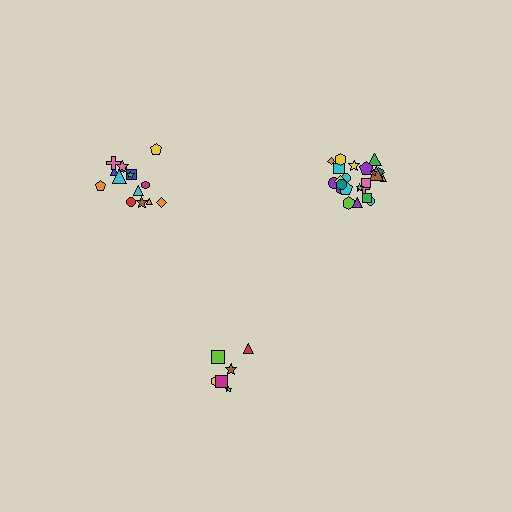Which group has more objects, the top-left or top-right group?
The top-right group.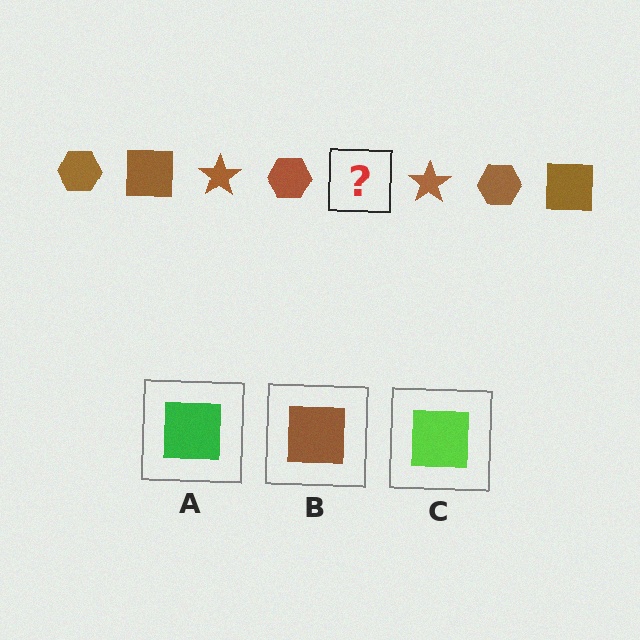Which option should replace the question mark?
Option B.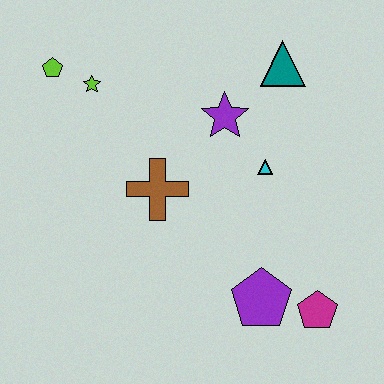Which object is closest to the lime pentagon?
The lime star is closest to the lime pentagon.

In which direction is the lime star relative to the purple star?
The lime star is to the left of the purple star.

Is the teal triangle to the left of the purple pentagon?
No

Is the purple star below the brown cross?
No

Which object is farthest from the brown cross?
The magenta pentagon is farthest from the brown cross.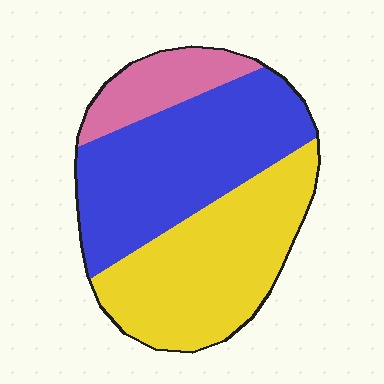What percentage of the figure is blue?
Blue covers 44% of the figure.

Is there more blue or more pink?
Blue.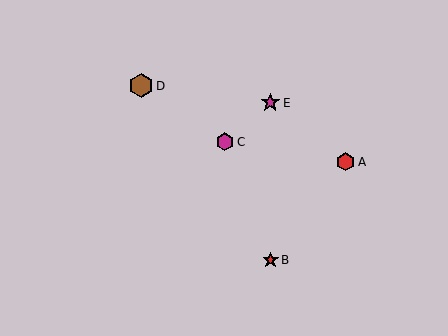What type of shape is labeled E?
Shape E is a magenta star.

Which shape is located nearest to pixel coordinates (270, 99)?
The magenta star (labeled E) at (270, 103) is nearest to that location.